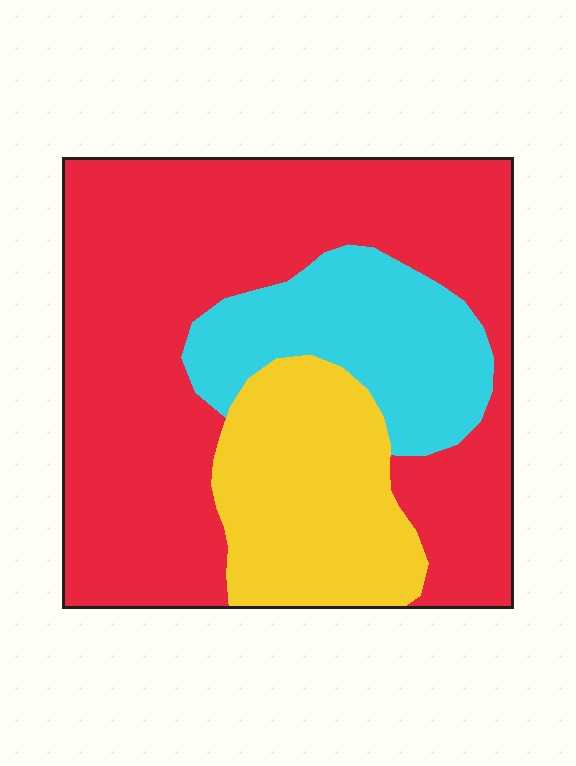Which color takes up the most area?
Red, at roughly 60%.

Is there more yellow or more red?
Red.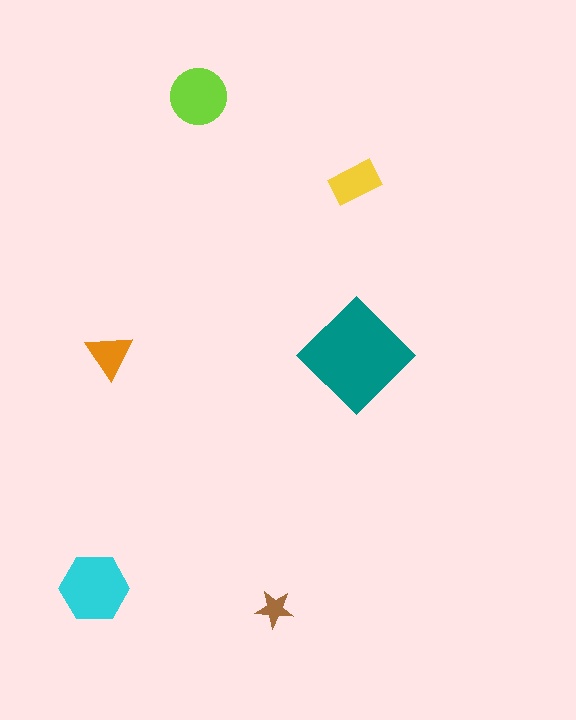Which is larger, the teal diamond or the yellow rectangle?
The teal diamond.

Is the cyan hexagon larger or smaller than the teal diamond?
Smaller.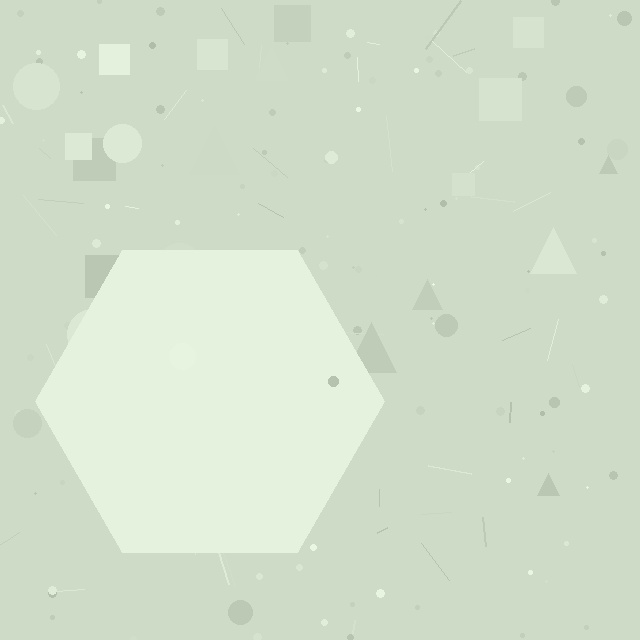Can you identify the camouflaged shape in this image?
The camouflaged shape is a hexagon.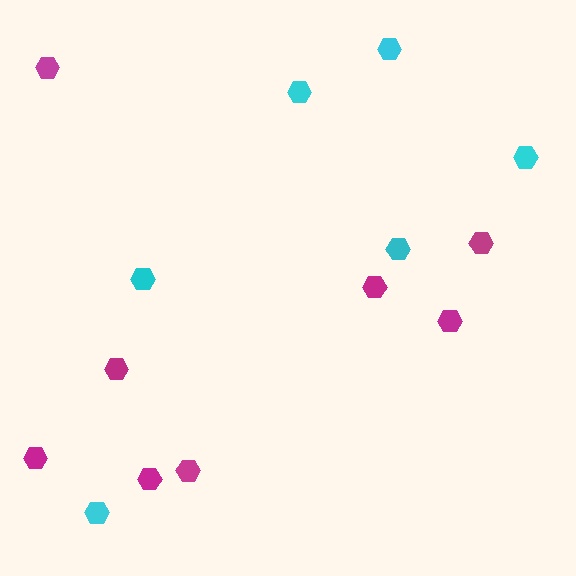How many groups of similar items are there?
There are 2 groups: one group of magenta hexagons (8) and one group of cyan hexagons (6).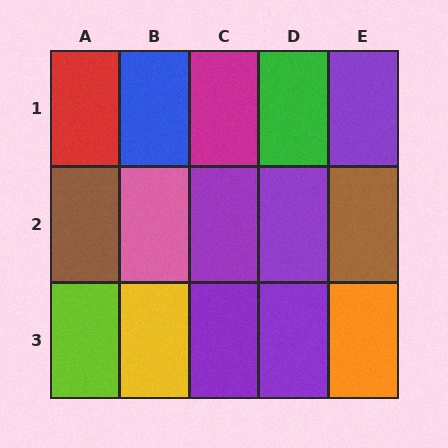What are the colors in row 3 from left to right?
Lime, yellow, purple, purple, orange.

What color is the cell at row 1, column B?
Blue.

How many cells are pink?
1 cell is pink.